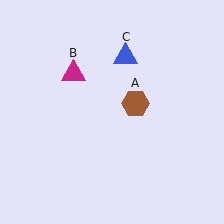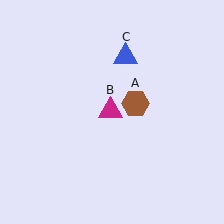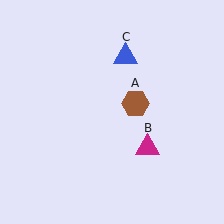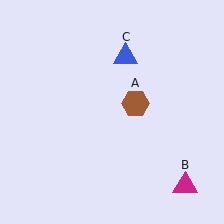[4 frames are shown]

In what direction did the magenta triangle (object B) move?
The magenta triangle (object B) moved down and to the right.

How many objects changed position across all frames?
1 object changed position: magenta triangle (object B).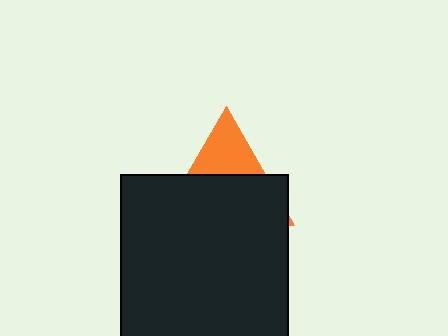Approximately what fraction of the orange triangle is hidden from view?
Roughly 68% of the orange triangle is hidden behind the black square.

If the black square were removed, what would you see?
You would see the complete orange triangle.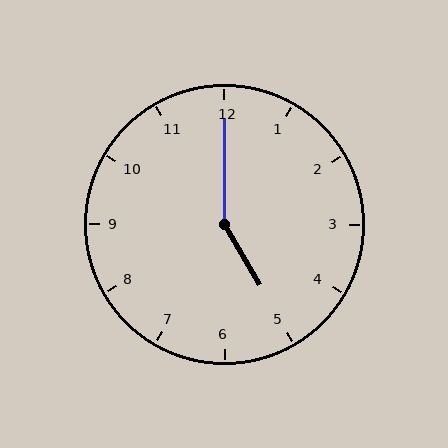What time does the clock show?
5:00.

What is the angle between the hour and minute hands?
Approximately 150 degrees.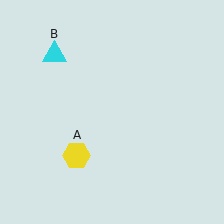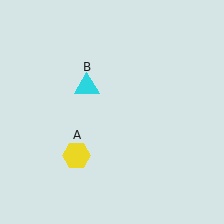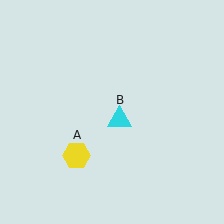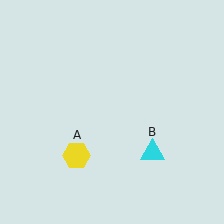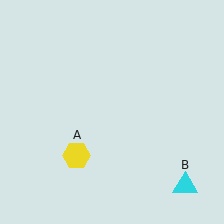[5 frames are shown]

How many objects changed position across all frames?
1 object changed position: cyan triangle (object B).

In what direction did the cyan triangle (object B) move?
The cyan triangle (object B) moved down and to the right.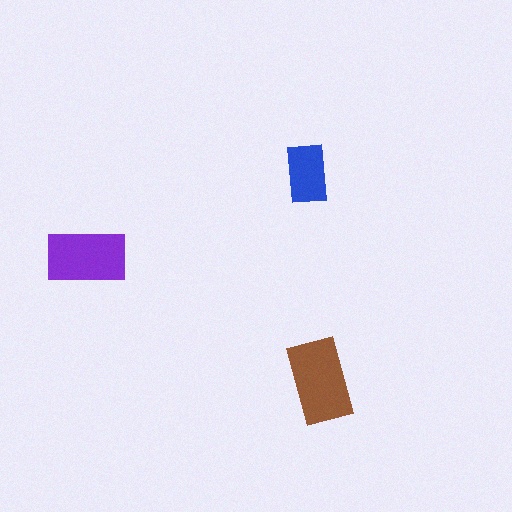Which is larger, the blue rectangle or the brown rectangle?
The brown one.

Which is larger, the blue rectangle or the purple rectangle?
The purple one.